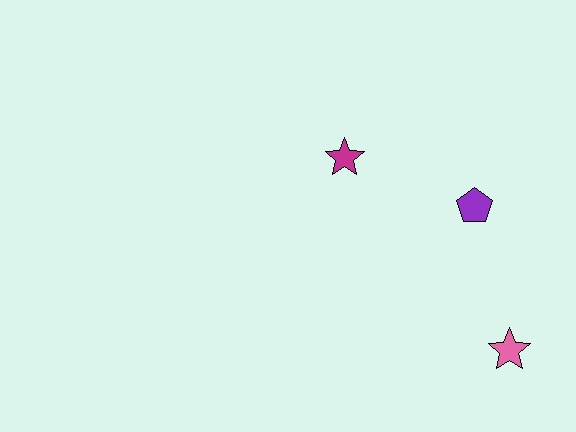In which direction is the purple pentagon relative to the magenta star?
The purple pentagon is to the right of the magenta star.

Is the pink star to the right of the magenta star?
Yes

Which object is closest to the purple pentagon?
The magenta star is closest to the purple pentagon.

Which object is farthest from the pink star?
The magenta star is farthest from the pink star.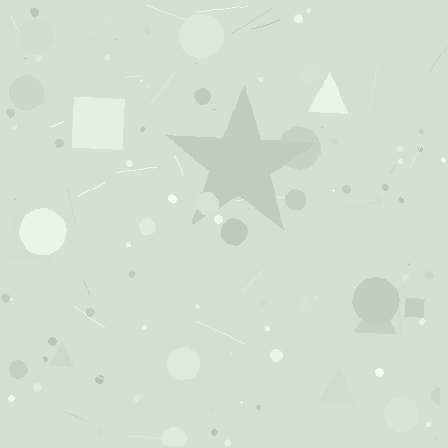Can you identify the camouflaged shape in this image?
The camouflaged shape is a star.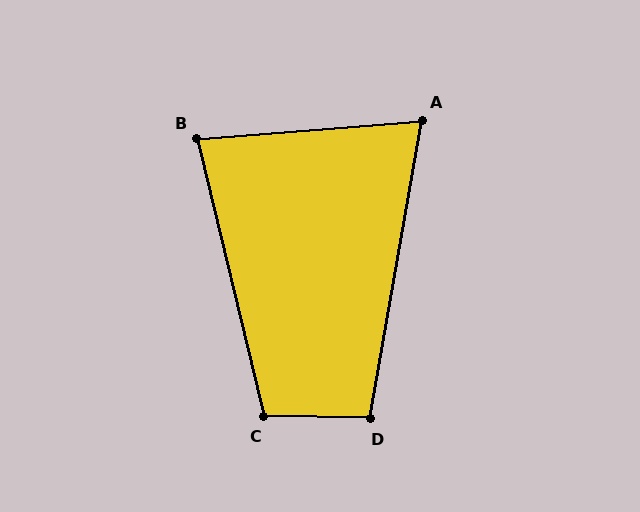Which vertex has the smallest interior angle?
A, at approximately 75 degrees.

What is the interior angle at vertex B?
Approximately 81 degrees (acute).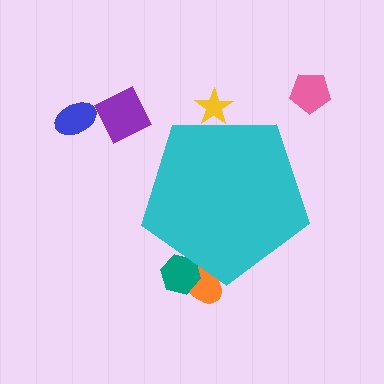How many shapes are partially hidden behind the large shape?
3 shapes are partially hidden.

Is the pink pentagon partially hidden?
No, the pink pentagon is fully visible.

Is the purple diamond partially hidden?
No, the purple diamond is fully visible.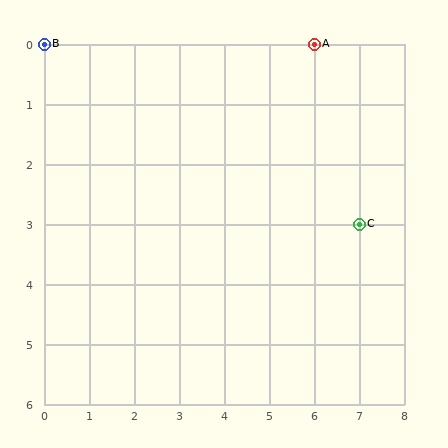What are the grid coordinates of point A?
Point A is at grid coordinates (6, 0).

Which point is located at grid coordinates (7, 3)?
Point C is at (7, 3).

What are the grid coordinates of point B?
Point B is at grid coordinates (0, 0).